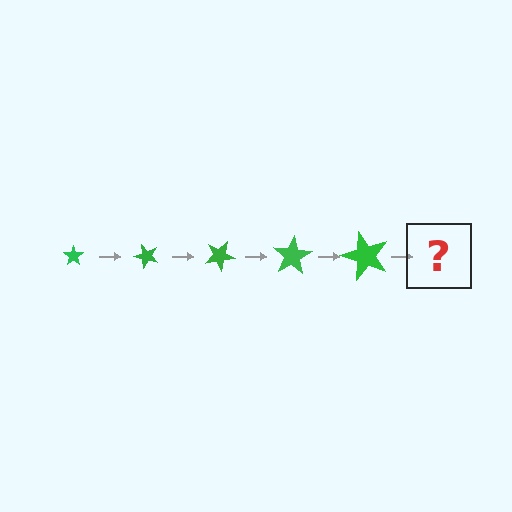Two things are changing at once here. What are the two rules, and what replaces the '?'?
The two rules are that the star grows larger each step and it rotates 50 degrees each step. The '?' should be a star, larger than the previous one and rotated 250 degrees from the start.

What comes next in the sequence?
The next element should be a star, larger than the previous one and rotated 250 degrees from the start.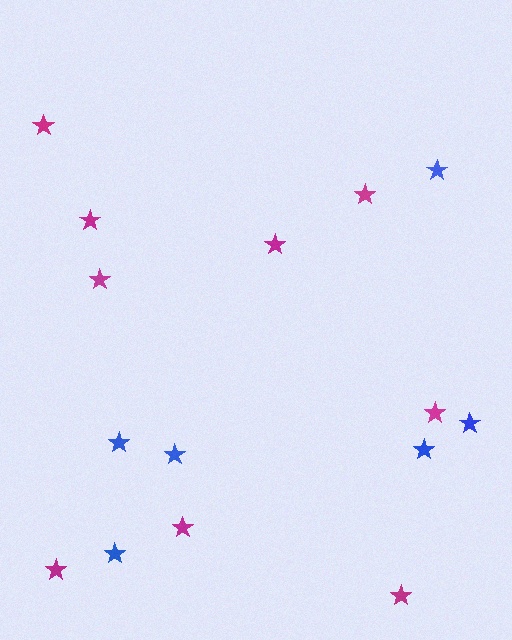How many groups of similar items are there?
There are 2 groups: one group of blue stars (6) and one group of magenta stars (9).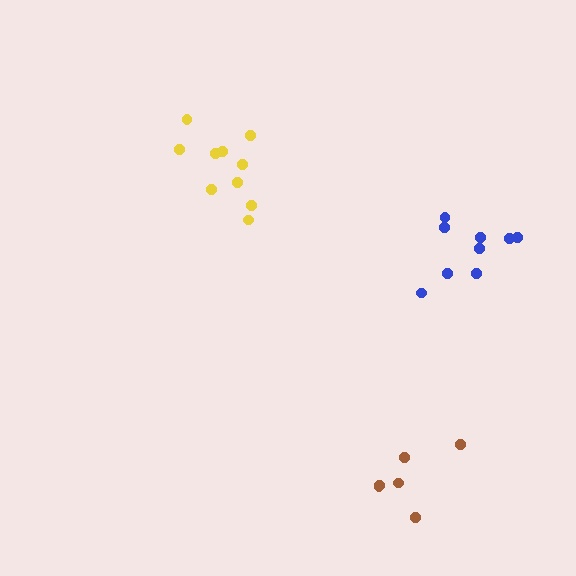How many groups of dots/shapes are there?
There are 3 groups.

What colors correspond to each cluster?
The clusters are colored: brown, yellow, blue.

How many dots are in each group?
Group 1: 6 dots, Group 2: 10 dots, Group 3: 9 dots (25 total).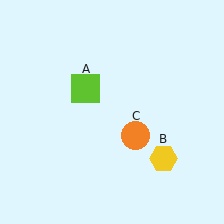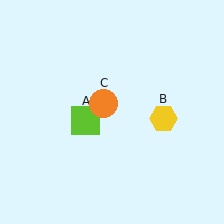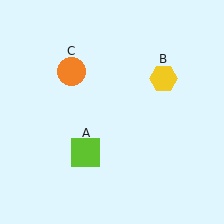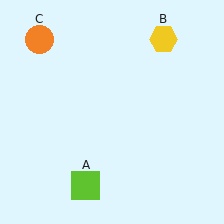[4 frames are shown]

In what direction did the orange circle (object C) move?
The orange circle (object C) moved up and to the left.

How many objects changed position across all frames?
3 objects changed position: lime square (object A), yellow hexagon (object B), orange circle (object C).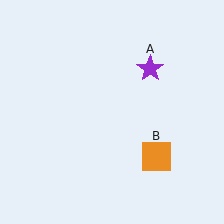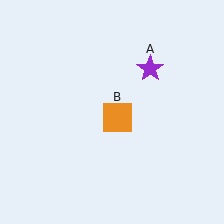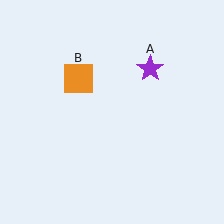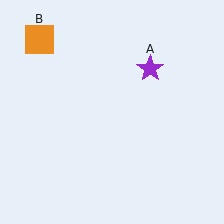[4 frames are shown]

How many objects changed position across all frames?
1 object changed position: orange square (object B).